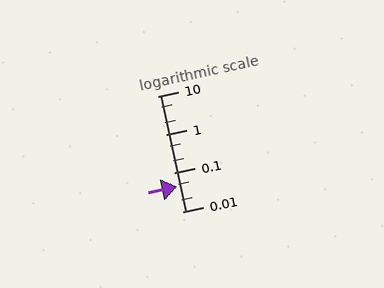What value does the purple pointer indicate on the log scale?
The pointer indicates approximately 0.045.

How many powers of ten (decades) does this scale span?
The scale spans 3 decades, from 0.01 to 10.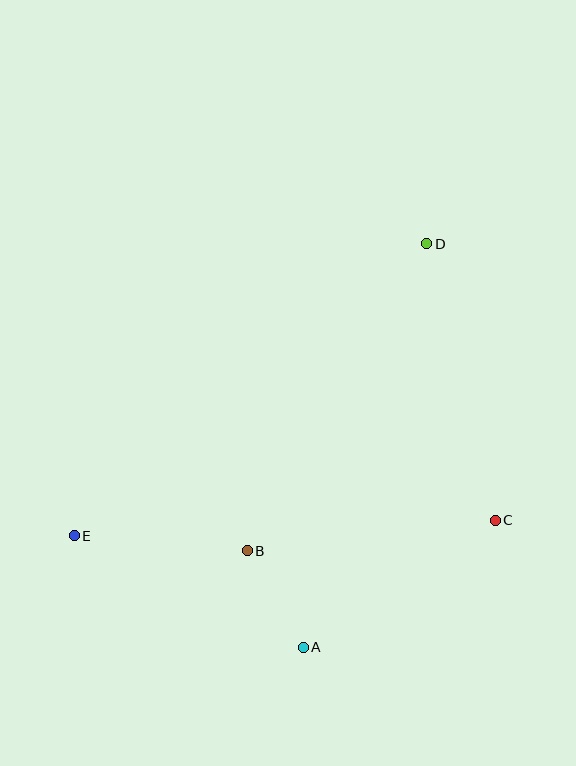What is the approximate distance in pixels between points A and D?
The distance between A and D is approximately 422 pixels.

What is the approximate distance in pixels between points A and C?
The distance between A and C is approximately 230 pixels.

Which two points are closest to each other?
Points A and B are closest to each other.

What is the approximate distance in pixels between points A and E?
The distance between A and E is approximately 254 pixels.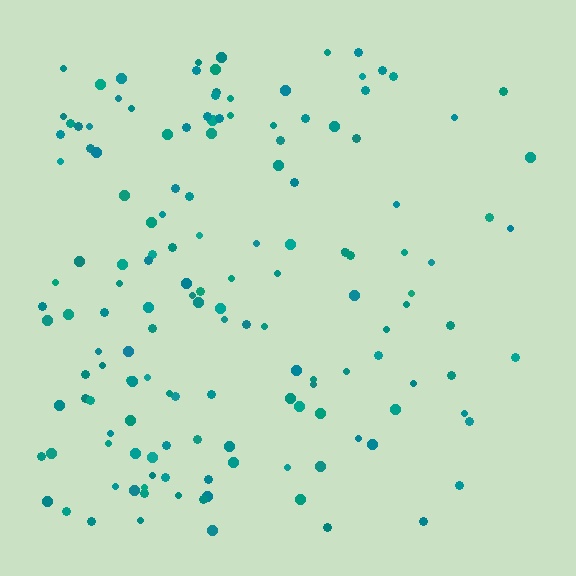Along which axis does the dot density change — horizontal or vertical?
Horizontal.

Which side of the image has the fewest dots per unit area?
The right.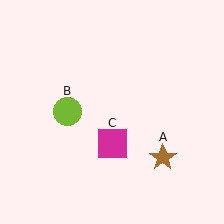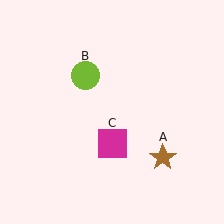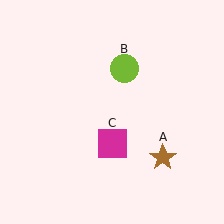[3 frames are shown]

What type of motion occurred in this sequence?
The lime circle (object B) rotated clockwise around the center of the scene.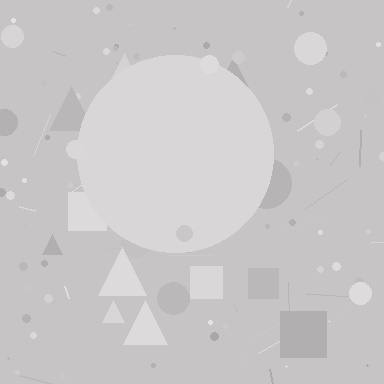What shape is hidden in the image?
A circle is hidden in the image.